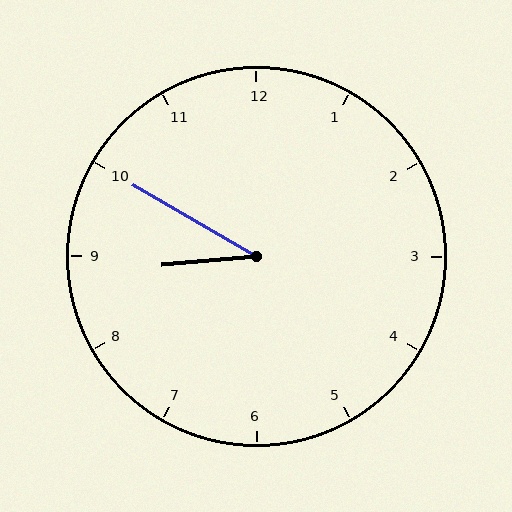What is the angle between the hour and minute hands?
Approximately 35 degrees.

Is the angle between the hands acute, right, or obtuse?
It is acute.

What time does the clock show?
8:50.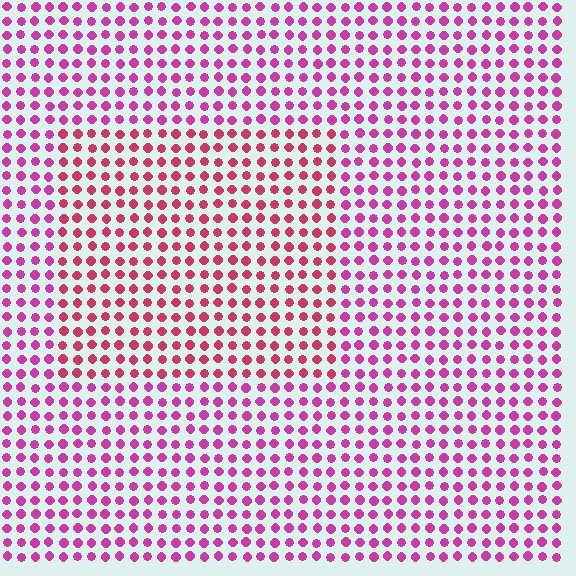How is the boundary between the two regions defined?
The boundary is defined purely by a slight shift in hue (about 28 degrees). Spacing, size, and orientation are identical on both sides.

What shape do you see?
I see a rectangle.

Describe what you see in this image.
The image is filled with small magenta elements in a uniform arrangement. A rectangle-shaped region is visible where the elements are tinted to a slightly different hue, forming a subtle color boundary.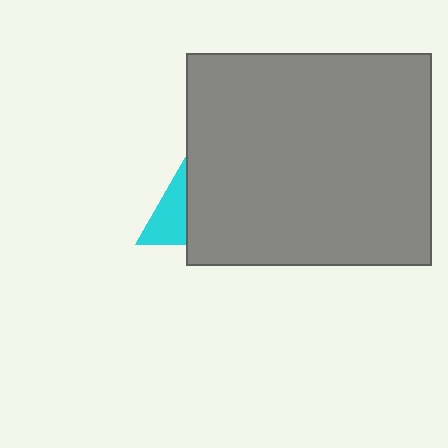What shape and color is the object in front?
The object in front is a gray rectangle.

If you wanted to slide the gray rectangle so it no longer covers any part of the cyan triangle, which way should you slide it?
Slide it right — that is the most direct way to separate the two shapes.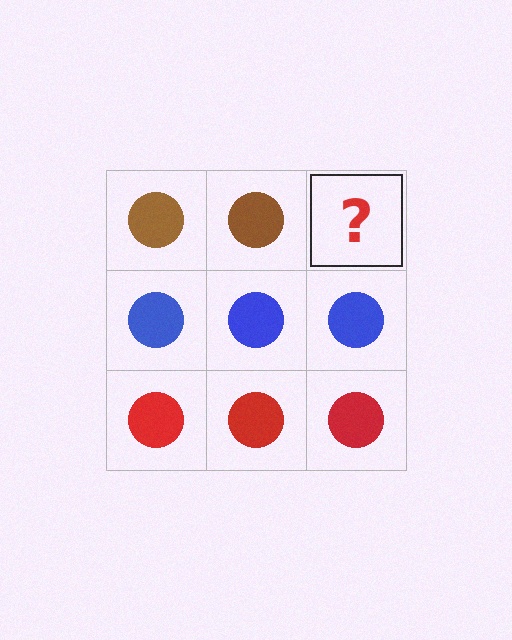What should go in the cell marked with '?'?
The missing cell should contain a brown circle.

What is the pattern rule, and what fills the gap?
The rule is that each row has a consistent color. The gap should be filled with a brown circle.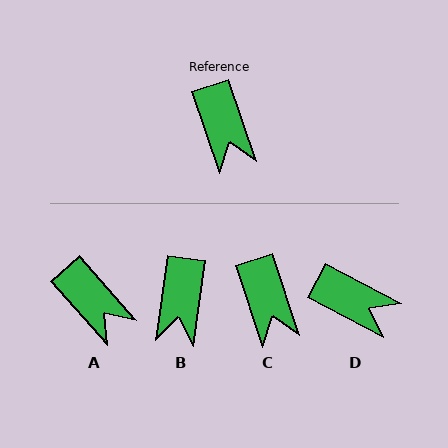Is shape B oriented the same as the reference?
No, it is off by about 26 degrees.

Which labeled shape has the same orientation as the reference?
C.